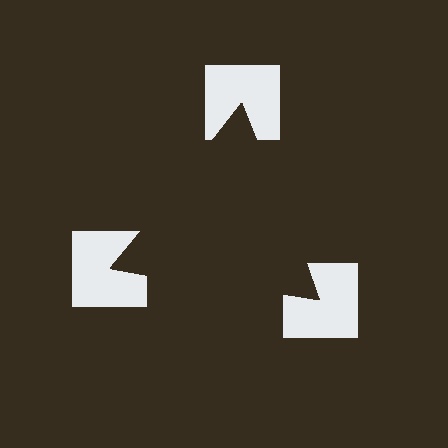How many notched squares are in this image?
There are 3 — one at each vertex of the illusory triangle.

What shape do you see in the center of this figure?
An illusory triangle — its edges are inferred from the aligned wedge cuts in the notched squares, not physically drawn.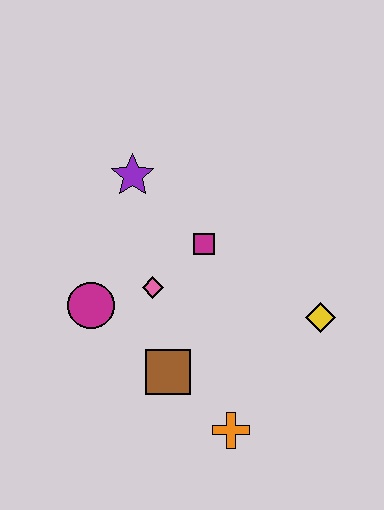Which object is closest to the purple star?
The magenta square is closest to the purple star.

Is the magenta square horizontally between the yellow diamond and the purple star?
Yes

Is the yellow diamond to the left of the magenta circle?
No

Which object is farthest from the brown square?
The purple star is farthest from the brown square.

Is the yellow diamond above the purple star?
No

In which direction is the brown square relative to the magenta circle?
The brown square is to the right of the magenta circle.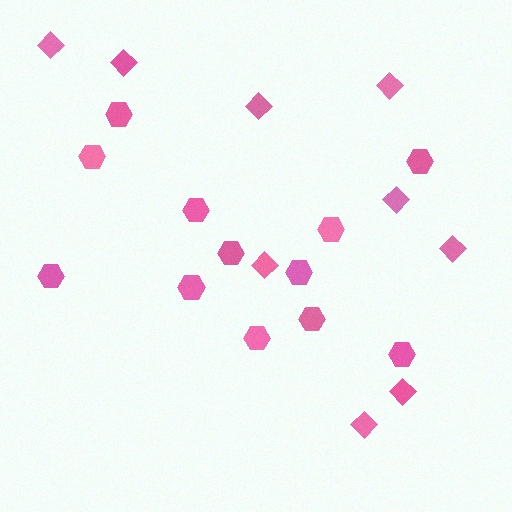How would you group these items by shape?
There are 2 groups: one group of diamonds (9) and one group of hexagons (12).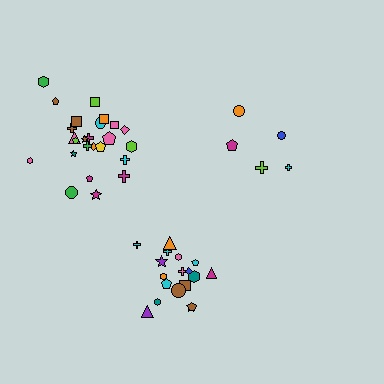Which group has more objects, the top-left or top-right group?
The top-left group.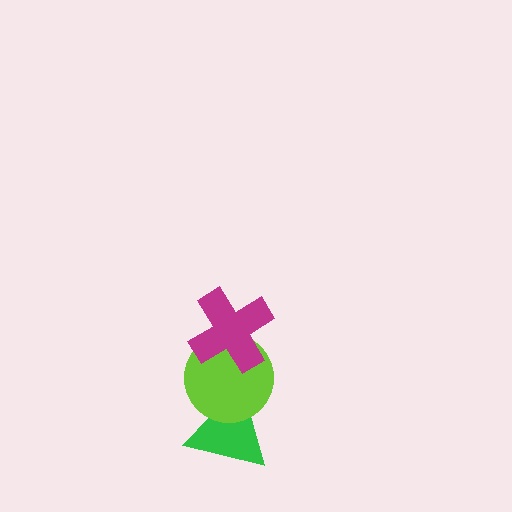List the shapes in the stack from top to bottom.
From top to bottom: the magenta cross, the lime circle, the green triangle.